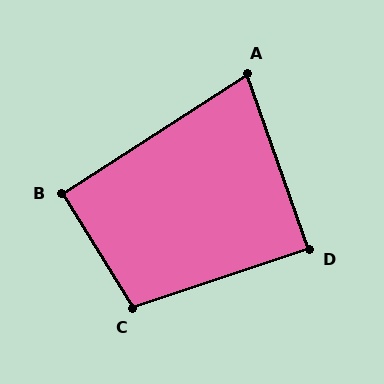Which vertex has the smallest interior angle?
A, at approximately 77 degrees.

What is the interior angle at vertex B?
Approximately 91 degrees (approximately right).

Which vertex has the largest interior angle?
C, at approximately 103 degrees.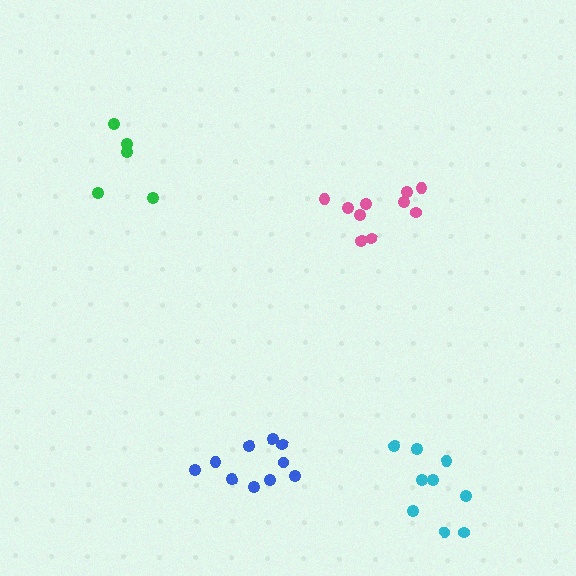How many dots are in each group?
Group 1: 9 dots, Group 2: 5 dots, Group 3: 10 dots, Group 4: 10 dots (34 total).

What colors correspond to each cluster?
The clusters are colored: cyan, green, blue, pink.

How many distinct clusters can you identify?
There are 4 distinct clusters.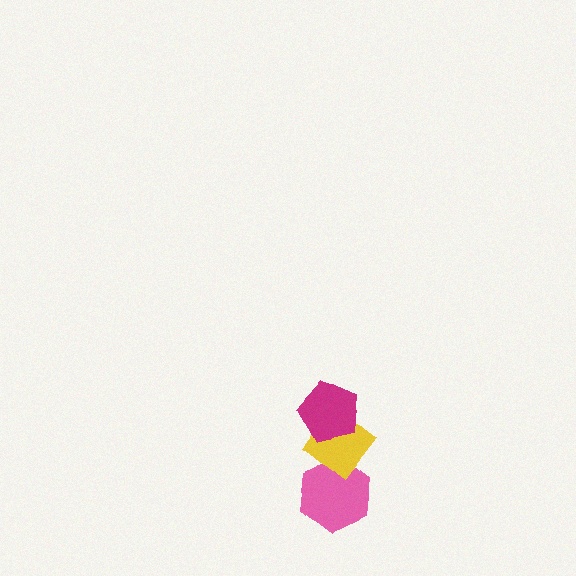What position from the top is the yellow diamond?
The yellow diamond is 2nd from the top.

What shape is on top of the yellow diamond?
The magenta pentagon is on top of the yellow diamond.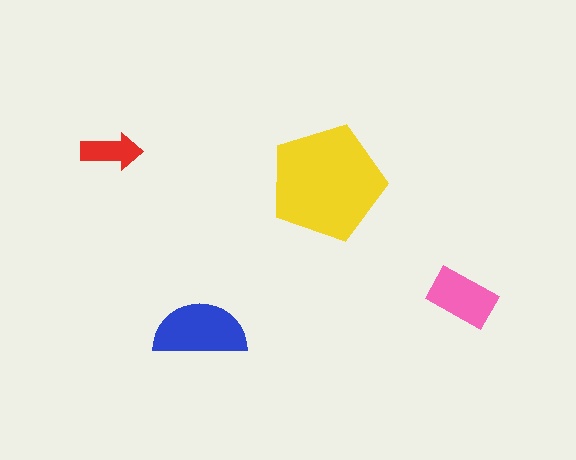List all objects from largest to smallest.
The yellow pentagon, the blue semicircle, the pink rectangle, the red arrow.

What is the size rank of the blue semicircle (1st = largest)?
2nd.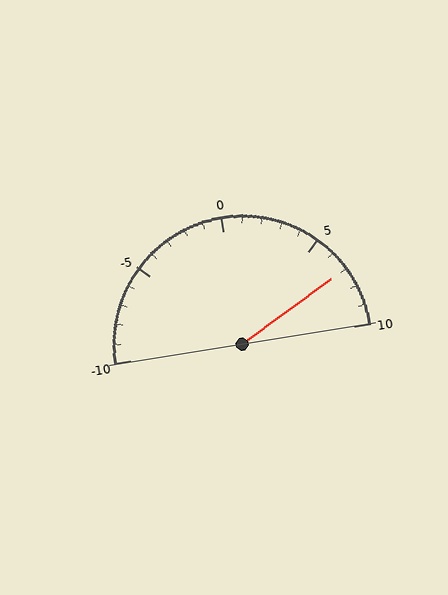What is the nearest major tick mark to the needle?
The nearest major tick mark is 5.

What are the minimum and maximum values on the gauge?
The gauge ranges from -10 to 10.